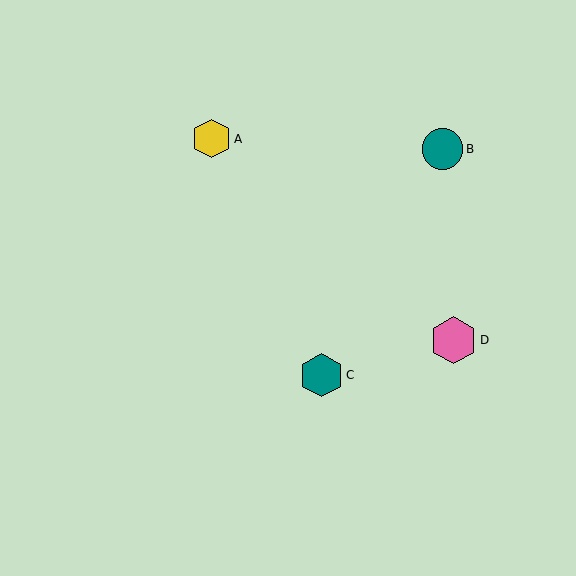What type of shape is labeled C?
Shape C is a teal hexagon.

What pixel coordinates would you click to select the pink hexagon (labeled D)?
Click at (453, 340) to select the pink hexagon D.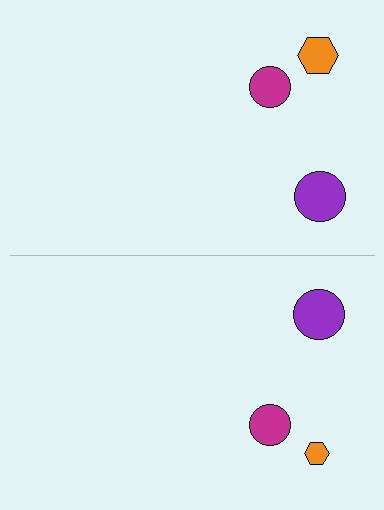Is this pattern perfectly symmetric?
No, the pattern is not perfectly symmetric. The orange hexagon on the bottom side has a different size than its mirror counterpart.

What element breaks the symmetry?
The orange hexagon on the bottom side has a different size than its mirror counterpart.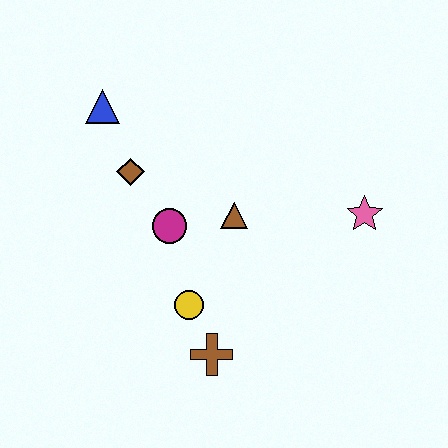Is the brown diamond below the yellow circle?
No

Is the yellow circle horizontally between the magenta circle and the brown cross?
Yes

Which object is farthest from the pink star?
The blue triangle is farthest from the pink star.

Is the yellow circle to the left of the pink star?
Yes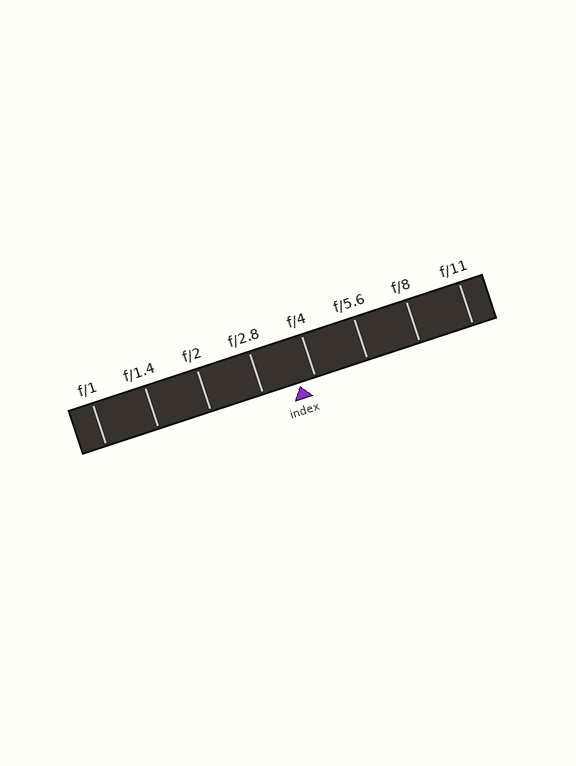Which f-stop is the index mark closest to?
The index mark is closest to f/4.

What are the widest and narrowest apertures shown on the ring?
The widest aperture shown is f/1 and the narrowest is f/11.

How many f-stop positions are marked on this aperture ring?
There are 8 f-stop positions marked.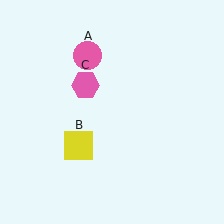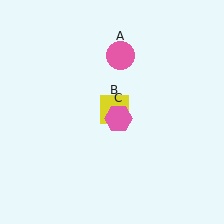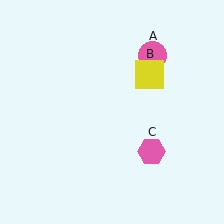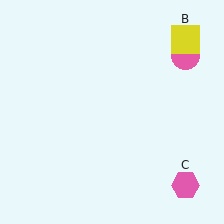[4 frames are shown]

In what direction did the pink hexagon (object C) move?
The pink hexagon (object C) moved down and to the right.